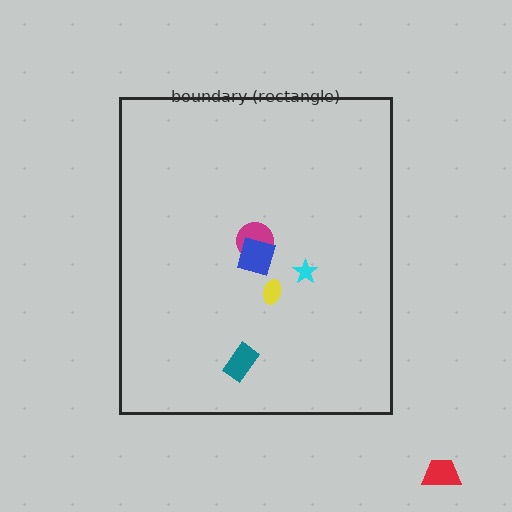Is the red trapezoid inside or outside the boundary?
Outside.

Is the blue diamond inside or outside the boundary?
Inside.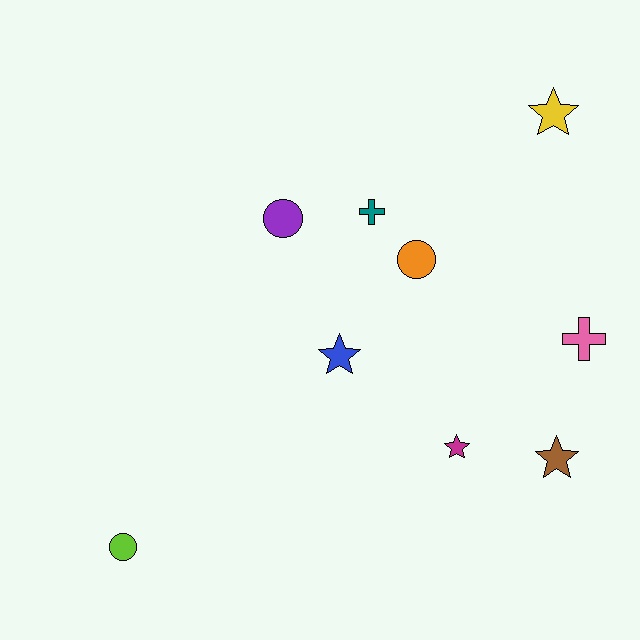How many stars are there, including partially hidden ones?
There are 4 stars.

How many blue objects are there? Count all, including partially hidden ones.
There is 1 blue object.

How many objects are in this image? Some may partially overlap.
There are 9 objects.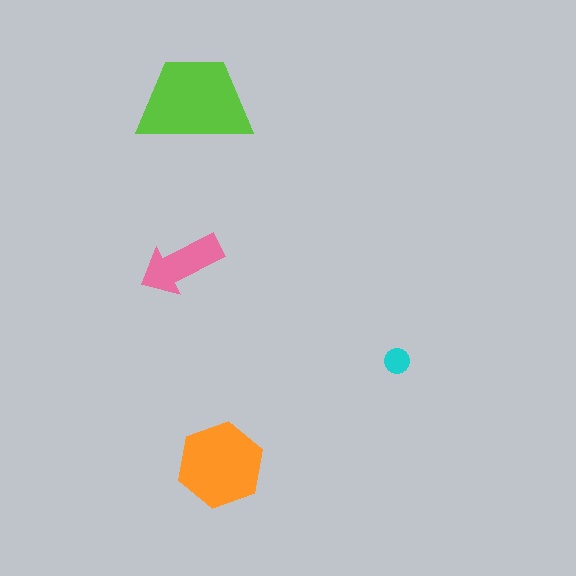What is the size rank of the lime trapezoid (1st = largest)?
1st.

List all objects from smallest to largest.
The cyan circle, the pink arrow, the orange hexagon, the lime trapezoid.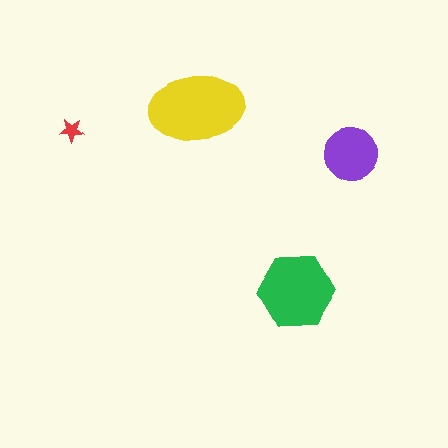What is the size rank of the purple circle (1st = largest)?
3rd.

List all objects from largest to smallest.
The yellow ellipse, the green hexagon, the purple circle, the red star.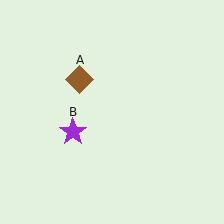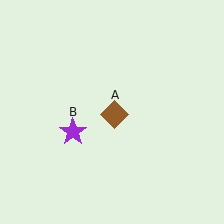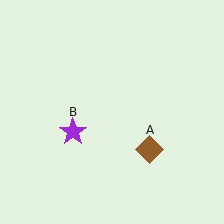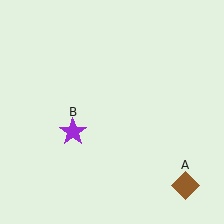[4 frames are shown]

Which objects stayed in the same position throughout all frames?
Purple star (object B) remained stationary.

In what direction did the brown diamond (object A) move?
The brown diamond (object A) moved down and to the right.